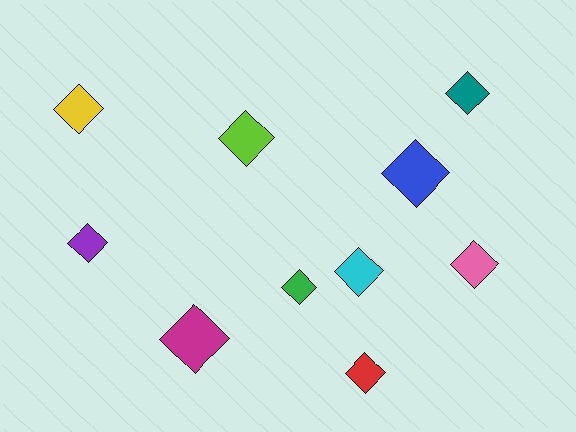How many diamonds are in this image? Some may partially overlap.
There are 10 diamonds.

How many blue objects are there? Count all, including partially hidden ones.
There is 1 blue object.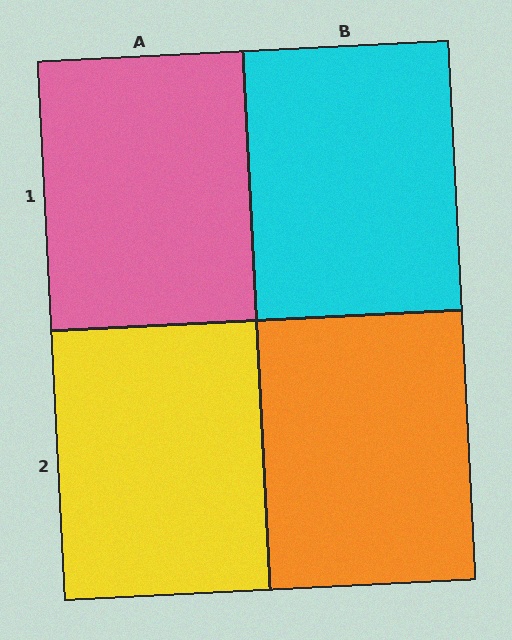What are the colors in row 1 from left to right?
Pink, cyan.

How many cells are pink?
1 cell is pink.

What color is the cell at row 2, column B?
Orange.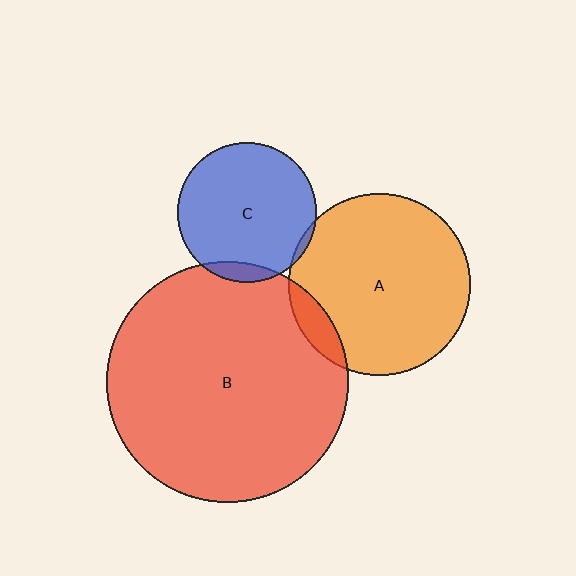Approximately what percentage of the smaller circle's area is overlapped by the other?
Approximately 10%.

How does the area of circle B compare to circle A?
Approximately 1.8 times.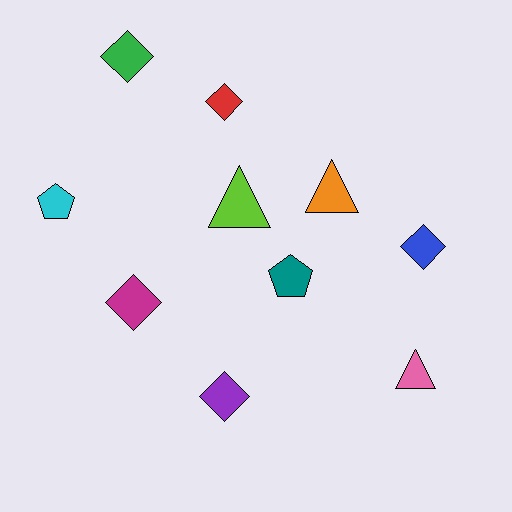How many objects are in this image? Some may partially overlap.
There are 10 objects.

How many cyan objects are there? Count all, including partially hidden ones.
There is 1 cyan object.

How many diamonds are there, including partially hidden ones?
There are 5 diamonds.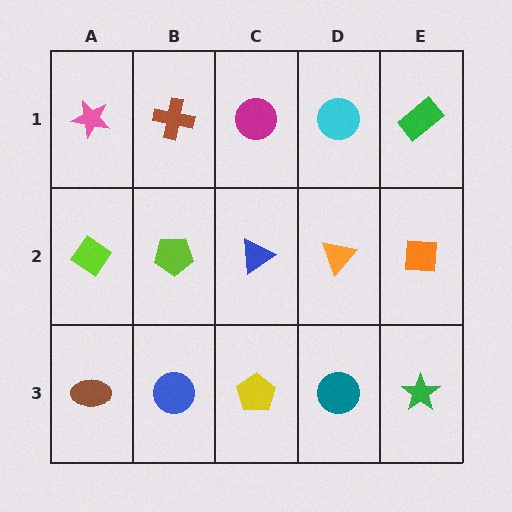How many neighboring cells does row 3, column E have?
2.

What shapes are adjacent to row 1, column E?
An orange square (row 2, column E), a cyan circle (row 1, column D).